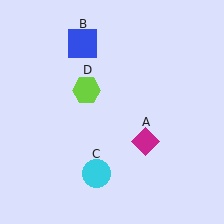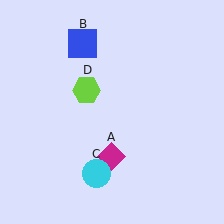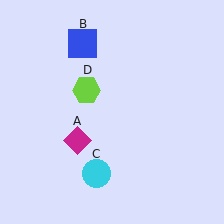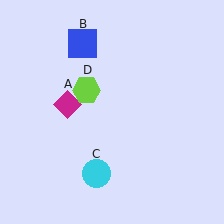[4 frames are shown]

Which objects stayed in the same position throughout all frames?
Blue square (object B) and cyan circle (object C) and lime hexagon (object D) remained stationary.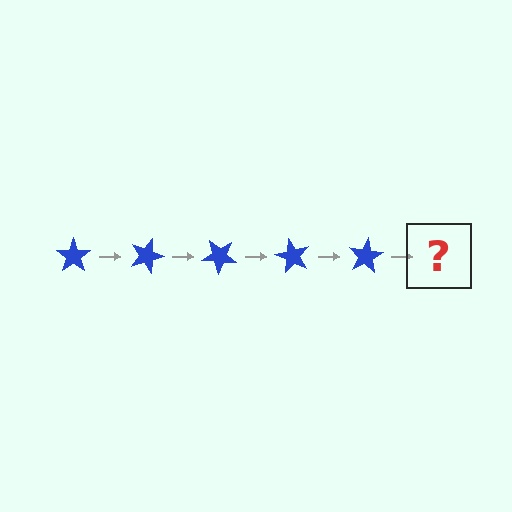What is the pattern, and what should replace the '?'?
The pattern is that the star rotates 20 degrees each step. The '?' should be a blue star rotated 100 degrees.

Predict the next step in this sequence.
The next step is a blue star rotated 100 degrees.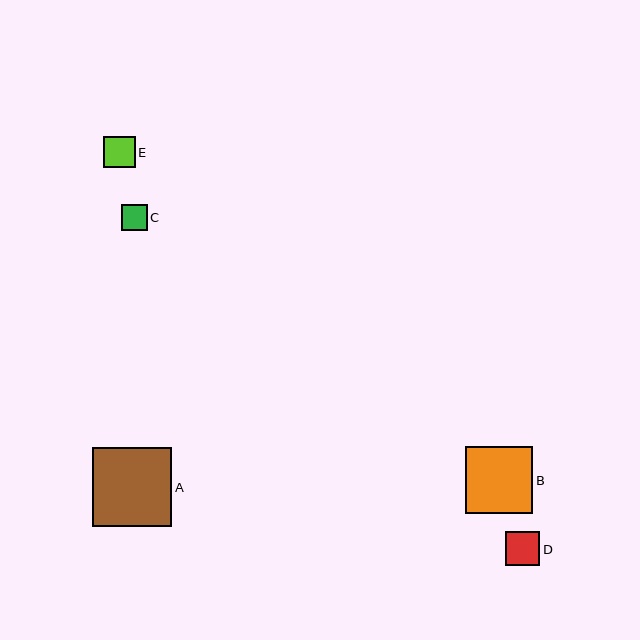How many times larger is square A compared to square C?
Square A is approximately 3.1 times the size of square C.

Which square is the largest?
Square A is the largest with a size of approximately 79 pixels.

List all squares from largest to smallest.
From largest to smallest: A, B, D, E, C.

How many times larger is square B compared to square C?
Square B is approximately 2.6 times the size of square C.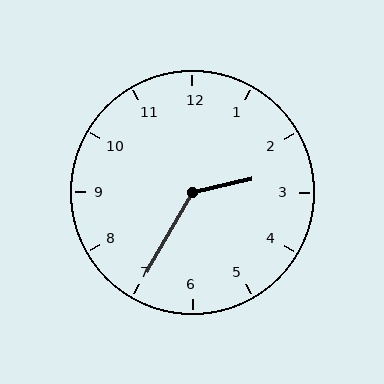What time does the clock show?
2:35.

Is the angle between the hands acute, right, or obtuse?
It is obtuse.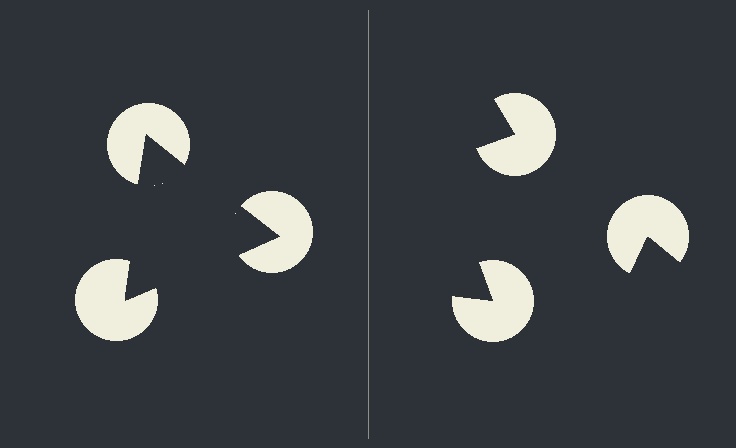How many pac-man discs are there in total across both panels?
6 — 3 on each side.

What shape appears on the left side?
An illusory triangle.